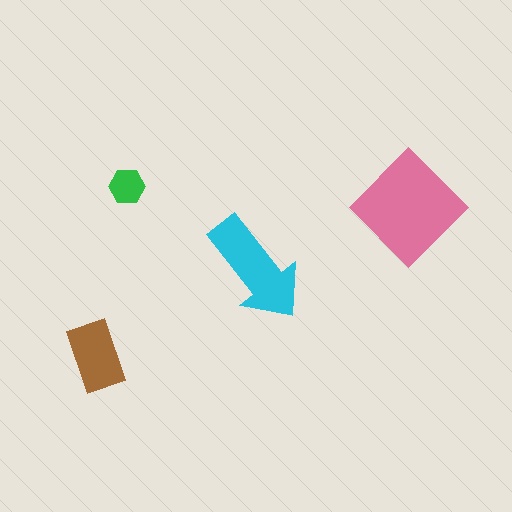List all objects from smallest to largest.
The green hexagon, the brown rectangle, the cyan arrow, the pink diamond.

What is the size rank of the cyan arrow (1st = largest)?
2nd.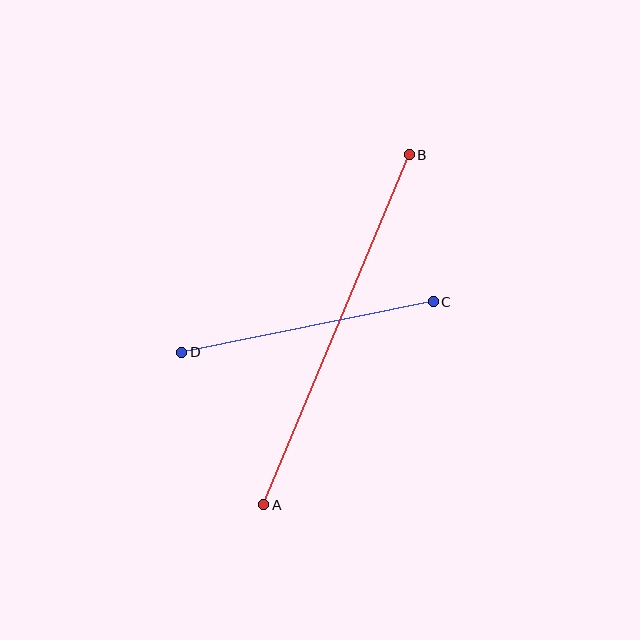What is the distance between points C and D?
The distance is approximately 257 pixels.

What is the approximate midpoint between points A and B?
The midpoint is at approximately (336, 330) pixels.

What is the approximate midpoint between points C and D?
The midpoint is at approximately (307, 327) pixels.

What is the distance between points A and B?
The distance is approximately 379 pixels.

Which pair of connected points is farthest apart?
Points A and B are farthest apart.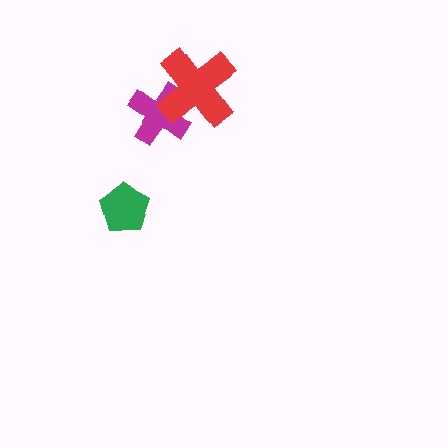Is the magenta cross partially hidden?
Yes, it is partially covered by another shape.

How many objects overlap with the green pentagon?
0 objects overlap with the green pentagon.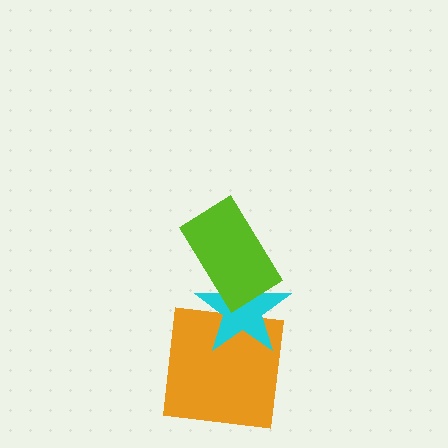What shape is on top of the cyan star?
The lime rectangle is on top of the cyan star.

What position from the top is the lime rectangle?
The lime rectangle is 1st from the top.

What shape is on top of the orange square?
The cyan star is on top of the orange square.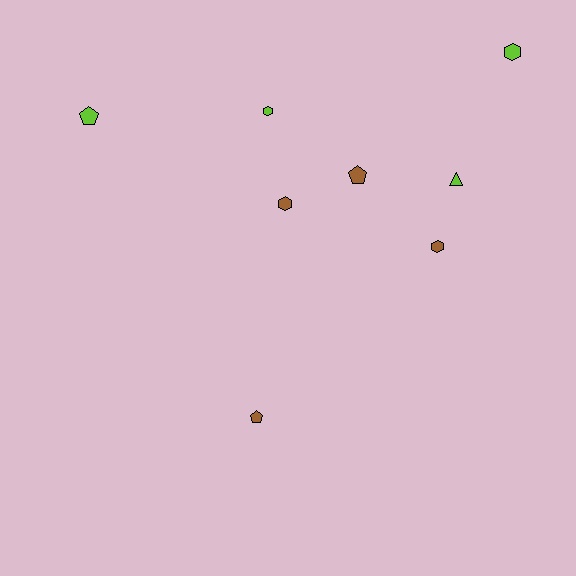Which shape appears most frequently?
Hexagon, with 4 objects.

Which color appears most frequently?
Lime, with 4 objects.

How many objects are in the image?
There are 8 objects.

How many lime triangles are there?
There is 1 lime triangle.